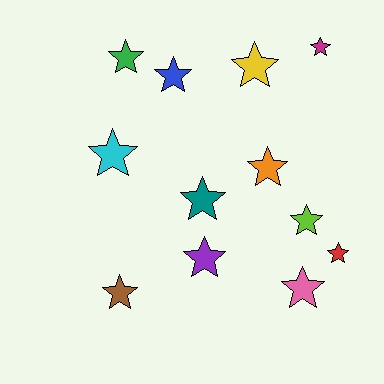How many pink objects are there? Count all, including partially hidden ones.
There is 1 pink object.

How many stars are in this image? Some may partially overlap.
There are 12 stars.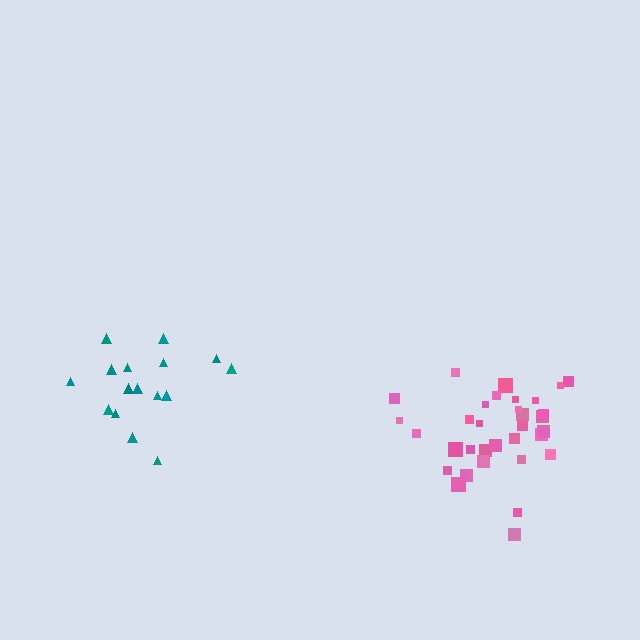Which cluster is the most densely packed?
Pink.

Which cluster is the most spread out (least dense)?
Teal.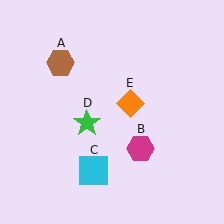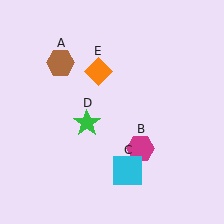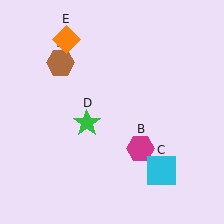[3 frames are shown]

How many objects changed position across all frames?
2 objects changed position: cyan square (object C), orange diamond (object E).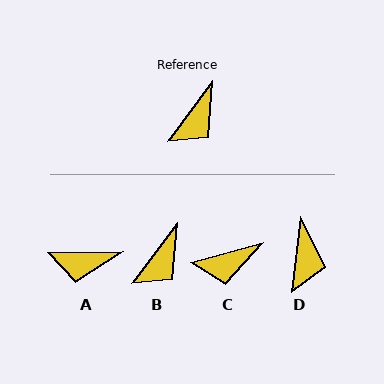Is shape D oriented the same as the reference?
No, it is off by about 30 degrees.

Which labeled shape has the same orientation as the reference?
B.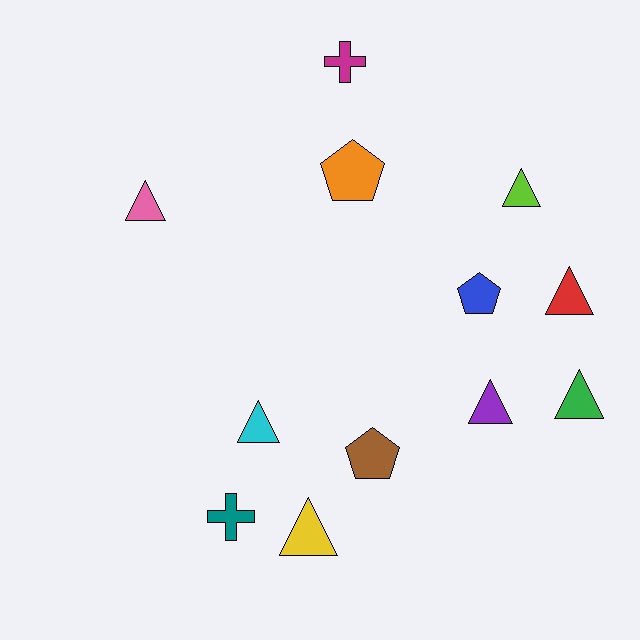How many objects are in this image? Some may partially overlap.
There are 12 objects.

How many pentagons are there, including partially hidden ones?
There are 3 pentagons.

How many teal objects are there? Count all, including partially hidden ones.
There is 1 teal object.